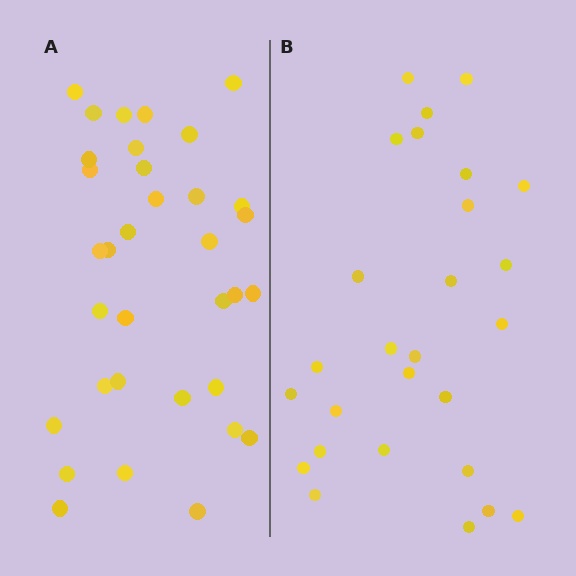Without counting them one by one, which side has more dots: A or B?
Region A (the left region) has more dots.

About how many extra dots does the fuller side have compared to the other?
Region A has roughly 8 or so more dots than region B.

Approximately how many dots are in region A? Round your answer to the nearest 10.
About 30 dots. (The exact count is 34, which rounds to 30.)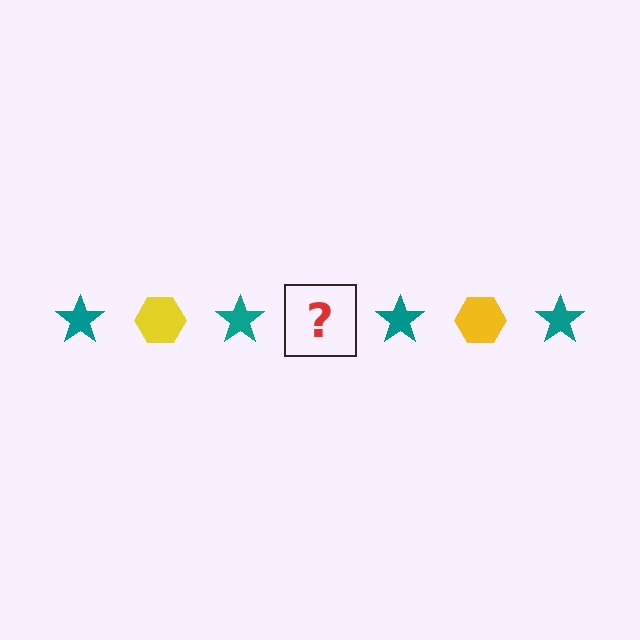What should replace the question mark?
The question mark should be replaced with a yellow hexagon.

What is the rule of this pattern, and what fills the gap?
The rule is that the pattern alternates between teal star and yellow hexagon. The gap should be filled with a yellow hexagon.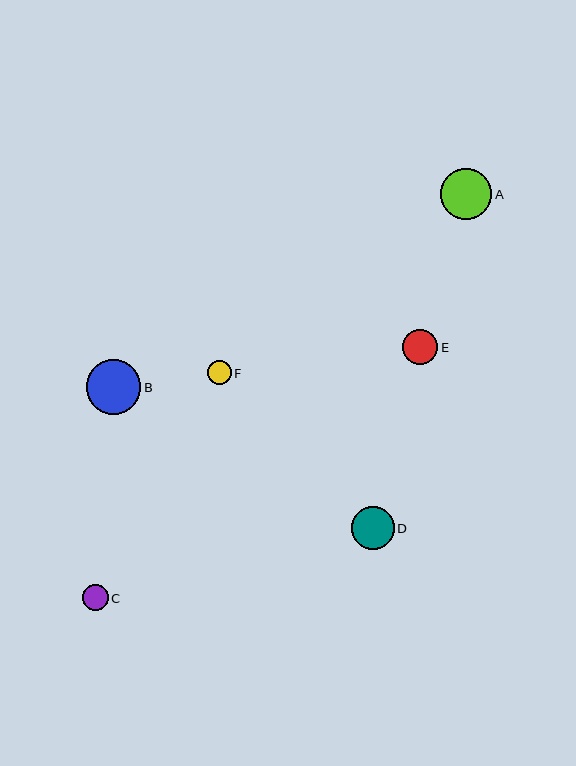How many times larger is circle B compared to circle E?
Circle B is approximately 1.6 times the size of circle E.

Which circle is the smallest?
Circle F is the smallest with a size of approximately 24 pixels.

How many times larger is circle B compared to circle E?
Circle B is approximately 1.6 times the size of circle E.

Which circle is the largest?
Circle B is the largest with a size of approximately 55 pixels.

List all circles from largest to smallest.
From largest to smallest: B, A, D, E, C, F.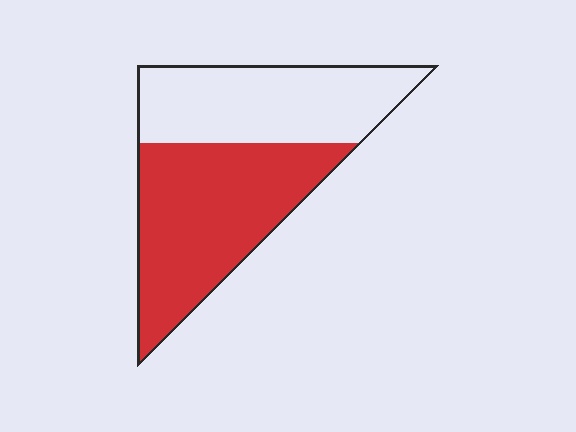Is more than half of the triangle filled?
Yes.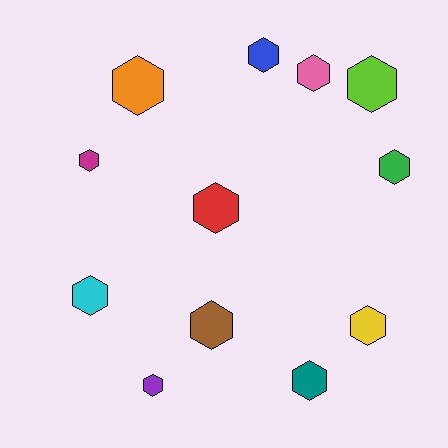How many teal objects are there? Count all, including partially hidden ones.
There is 1 teal object.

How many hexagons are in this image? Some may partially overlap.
There are 12 hexagons.